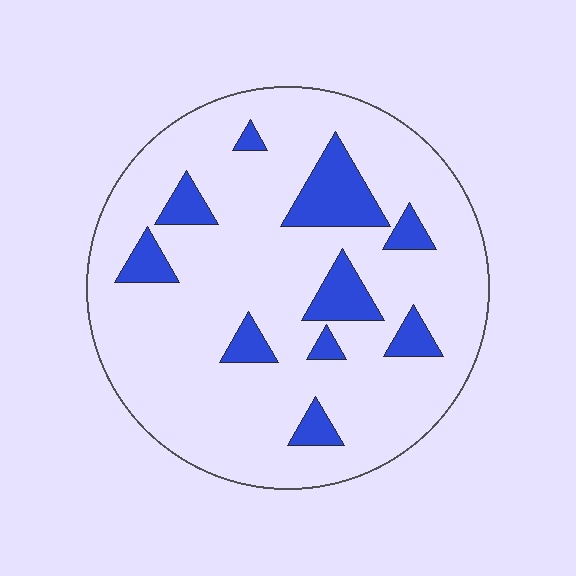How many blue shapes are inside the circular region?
10.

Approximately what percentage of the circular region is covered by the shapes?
Approximately 15%.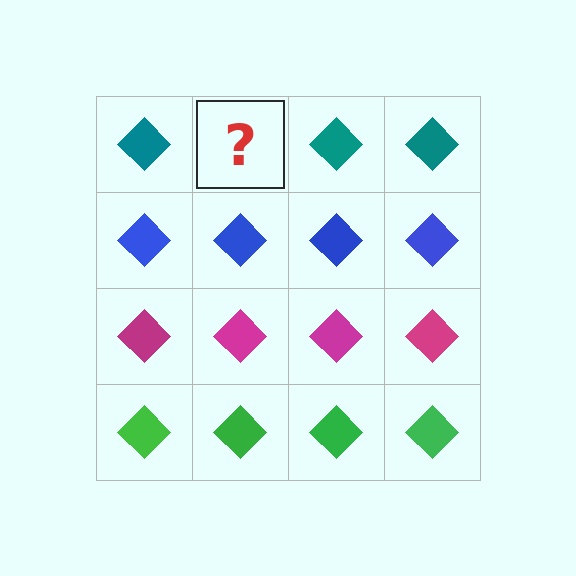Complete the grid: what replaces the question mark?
The question mark should be replaced with a teal diamond.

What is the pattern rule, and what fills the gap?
The rule is that each row has a consistent color. The gap should be filled with a teal diamond.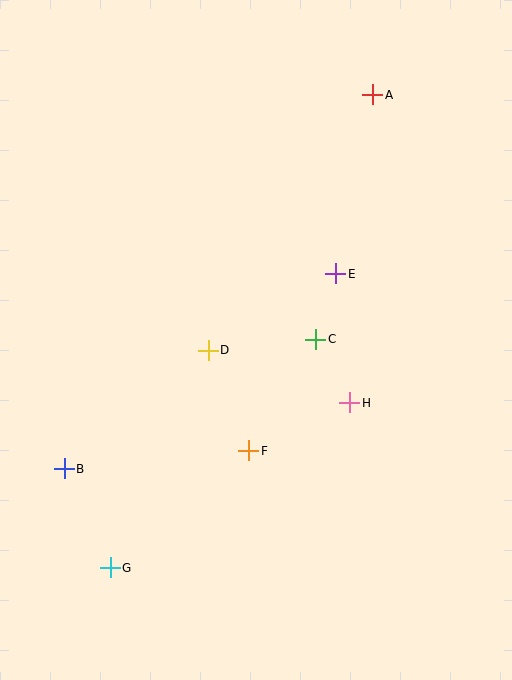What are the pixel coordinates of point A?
Point A is at (373, 95).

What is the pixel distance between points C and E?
The distance between C and E is 69 pixels.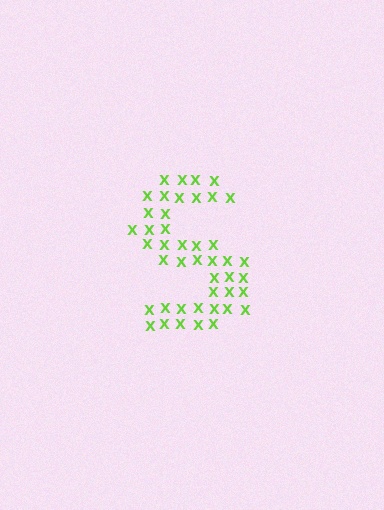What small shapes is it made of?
It is made of small letter X's.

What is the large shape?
The large shape is the letter S.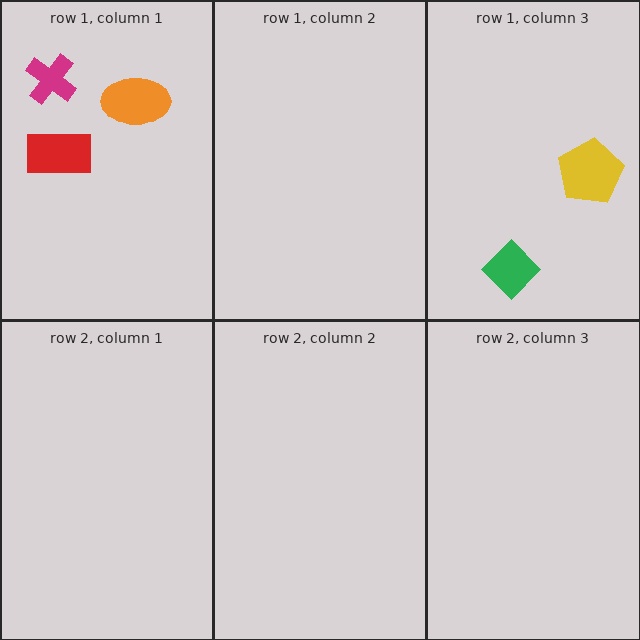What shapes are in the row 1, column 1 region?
The magenta cross, the orange ellipse, the red rectangle.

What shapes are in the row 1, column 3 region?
The yellow pentagon, the green diamond.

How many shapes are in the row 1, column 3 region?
2.